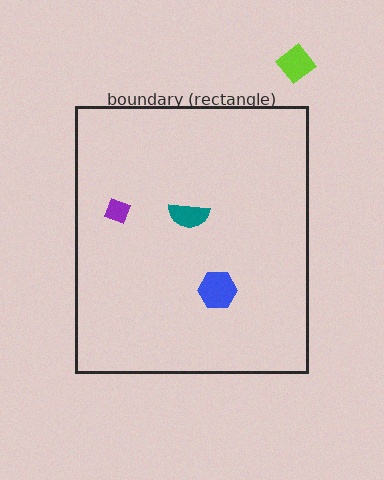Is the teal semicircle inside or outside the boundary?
Inside.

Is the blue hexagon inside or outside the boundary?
Inside.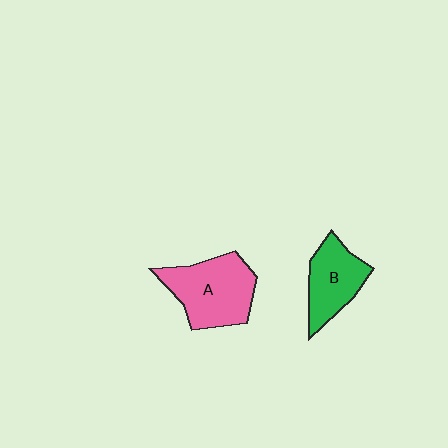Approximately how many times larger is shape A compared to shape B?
Approximately 1.4 times.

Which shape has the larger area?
Shape A (pink).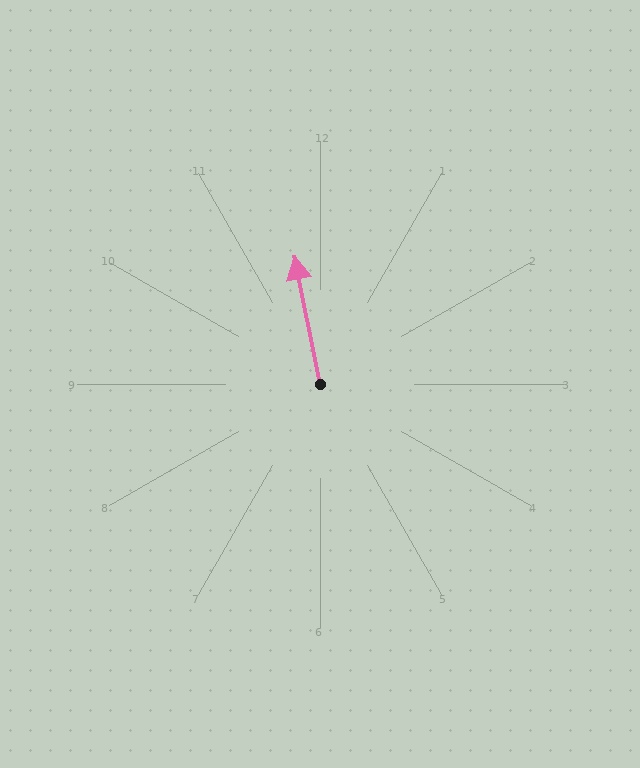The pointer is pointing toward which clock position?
Roughly 12 o'clock.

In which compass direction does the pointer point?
North.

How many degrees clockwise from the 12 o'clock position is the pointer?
Approximately 349 degrees.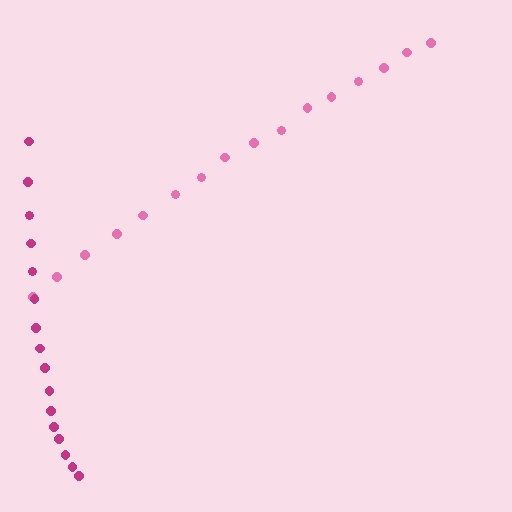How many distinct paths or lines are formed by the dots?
There are 2 distinct paths.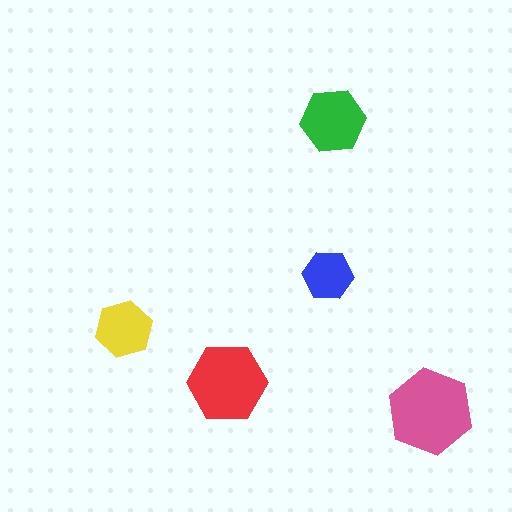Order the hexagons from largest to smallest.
the pink one, the red one, the green one, the yellow one, the blue one.